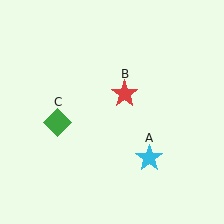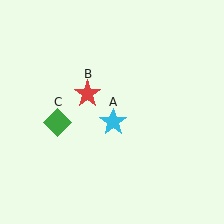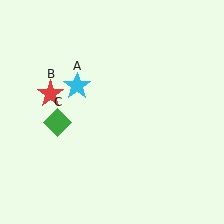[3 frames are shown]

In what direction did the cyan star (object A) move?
The cyan star (object A) moved up and to the left.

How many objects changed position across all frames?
2 objects changed position: cyan star (object A), red star (object B).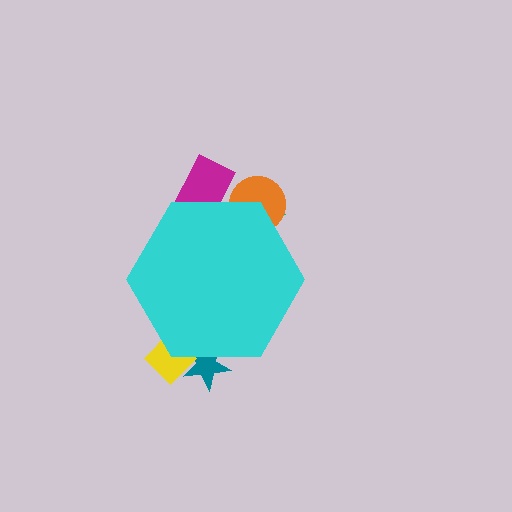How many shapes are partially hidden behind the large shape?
5 shapes are partially hidden.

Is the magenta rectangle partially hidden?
Yes, the magenta rectangle is partially hidden behind the cyan hexagon.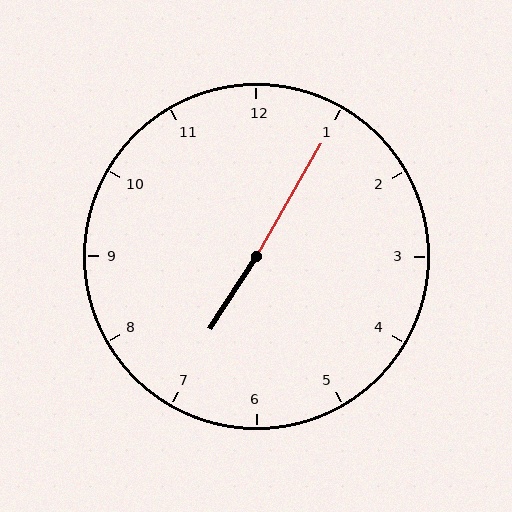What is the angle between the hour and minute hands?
Approximately 178 degrees.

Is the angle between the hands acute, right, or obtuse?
It is obtuse.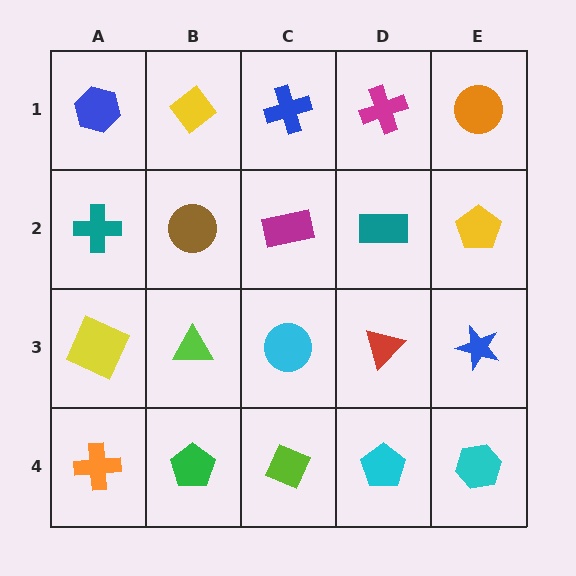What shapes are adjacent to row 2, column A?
A blue hexagon (row 1, column A), a yellow square (row 3, column A), a brown circle (row 2, column B).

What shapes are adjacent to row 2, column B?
A yellow diamond (row 1, column B), a lime triangle (row 3, column B), a teal cross (row 2, column A), a magenta rectangle (row 2, column C).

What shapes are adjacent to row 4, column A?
A yellow square (row 3, column A), a green pentagon (row 4, column B).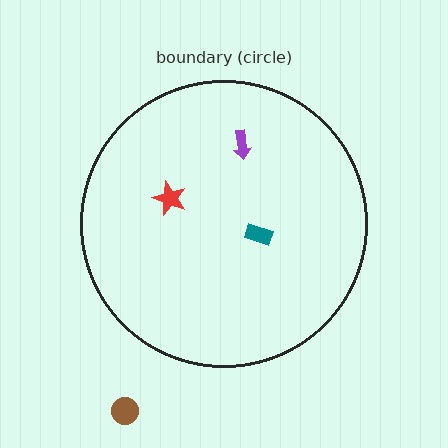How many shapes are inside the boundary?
3 inside, 1 outside.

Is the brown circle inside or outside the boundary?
Outside.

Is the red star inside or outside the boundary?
Inside.